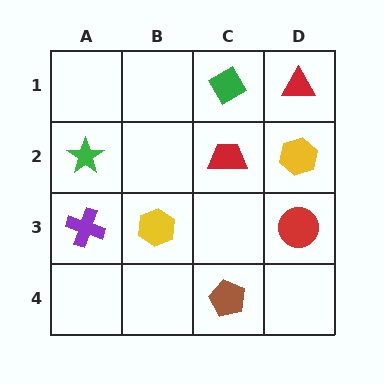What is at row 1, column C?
A green diamond.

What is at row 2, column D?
A yellow hexagon.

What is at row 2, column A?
A green star.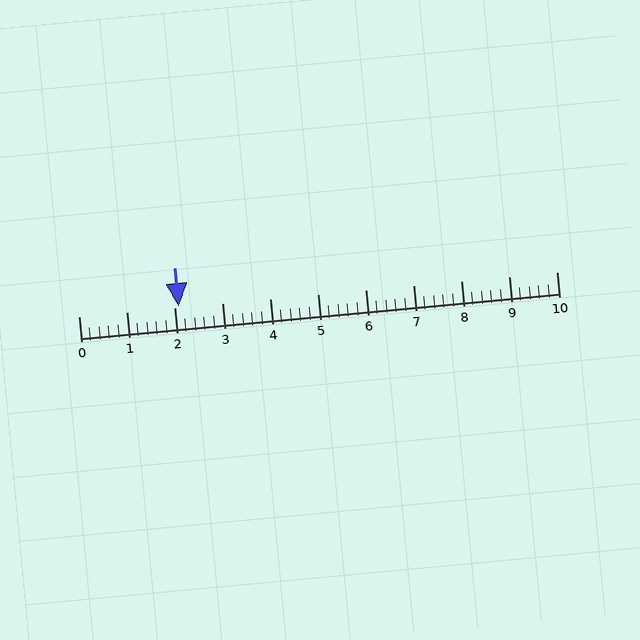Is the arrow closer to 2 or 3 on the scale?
The arrow is closer to 2.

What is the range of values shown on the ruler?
The ruler shows values from 0 to 10.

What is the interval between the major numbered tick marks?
The major tick marks are spaced 1 units apart.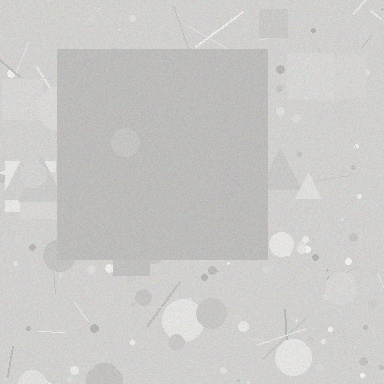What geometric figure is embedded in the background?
A square is embedded in the background.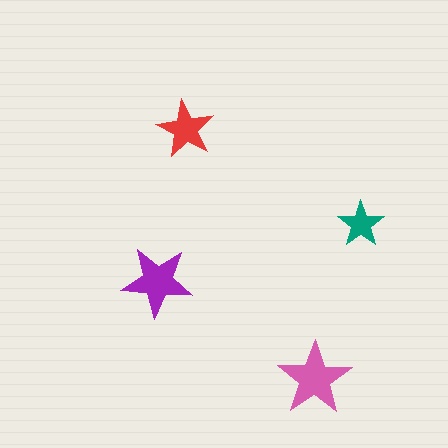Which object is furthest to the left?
The purple star is leftmost.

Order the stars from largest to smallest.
the pink one, the purple one, the red one, the teal one.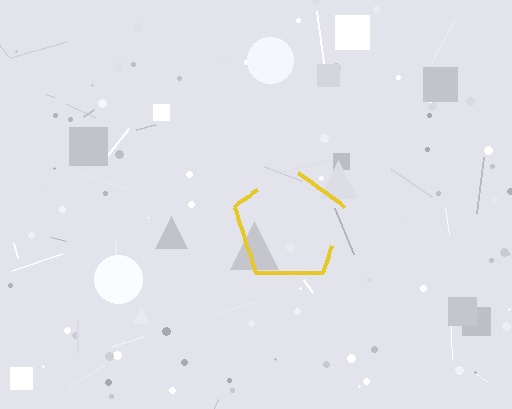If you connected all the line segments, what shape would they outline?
They would outline a pentagon.